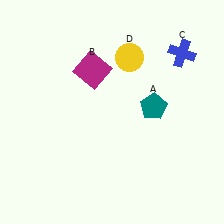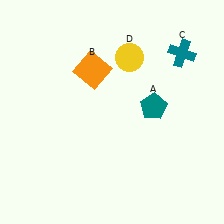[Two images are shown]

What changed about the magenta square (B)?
In Image 1, B is magenta. In Image 2, it changed to orange.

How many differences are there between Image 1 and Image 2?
There are 2 differences between the two images.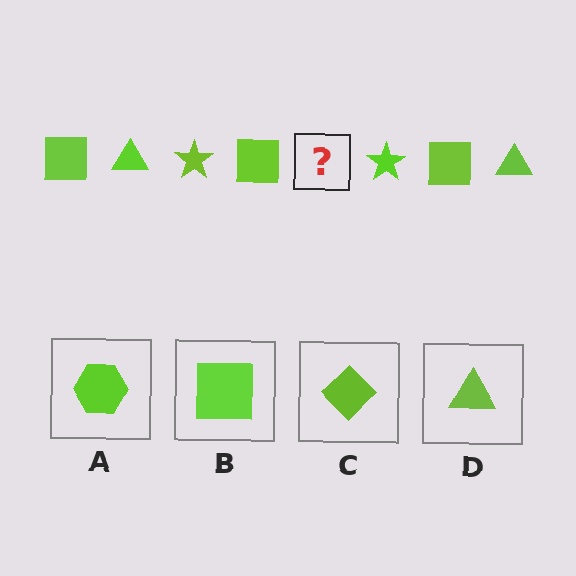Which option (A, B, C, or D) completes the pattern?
D.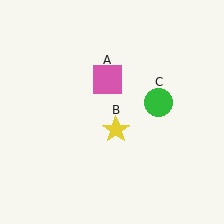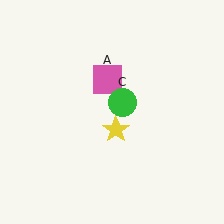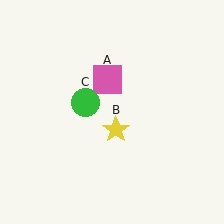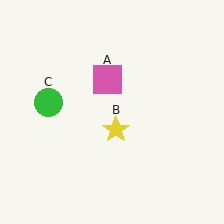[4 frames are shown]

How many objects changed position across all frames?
1 object changed position: green circle (object C).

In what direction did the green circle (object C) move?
The green circle (object C) moved left.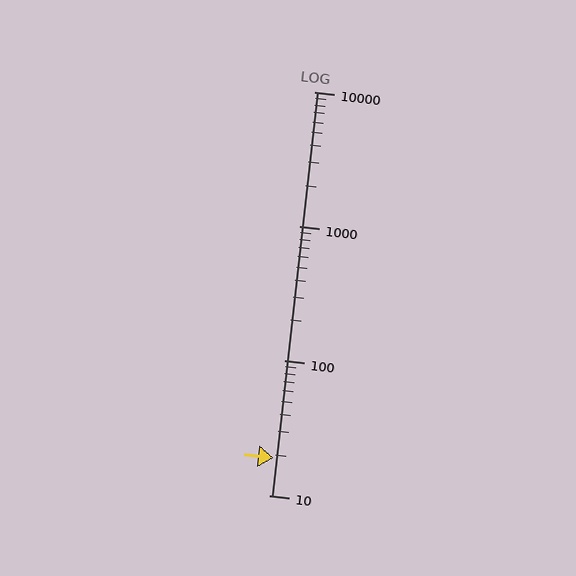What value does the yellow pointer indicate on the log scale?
The pointer indicates approximately 19.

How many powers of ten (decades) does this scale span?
The scale spans 3 decades, from 10 to 10000.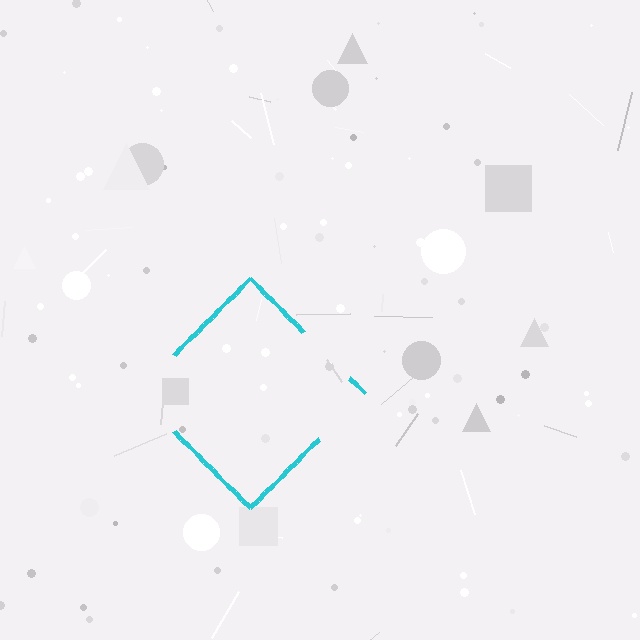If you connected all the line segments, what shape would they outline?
They would outline a diamond.